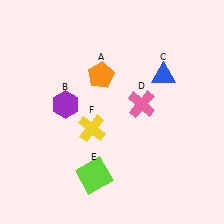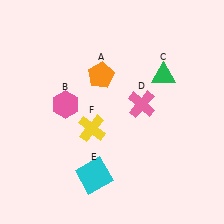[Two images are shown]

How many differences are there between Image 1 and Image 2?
There are 3 differences between the two images.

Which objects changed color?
B changed from purple to pink. C changed from blue to green. E changed from lime to cyan.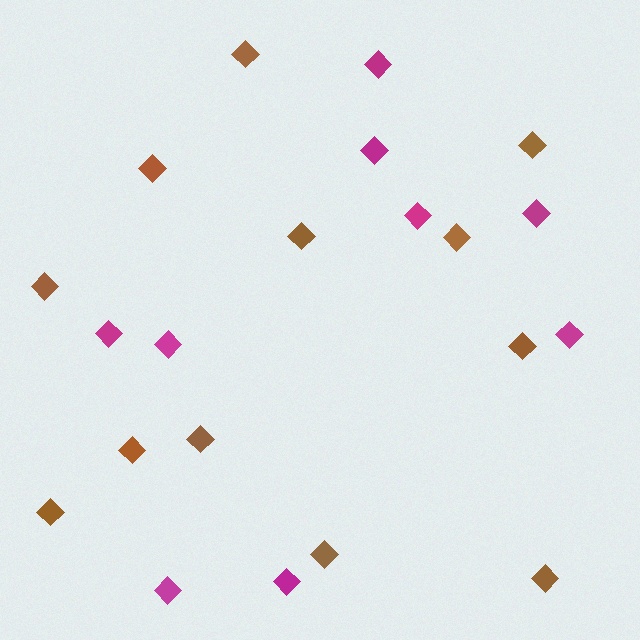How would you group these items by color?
There are 2 groups: one group of magenta diamonds (9) and one group of brown diamonds (12).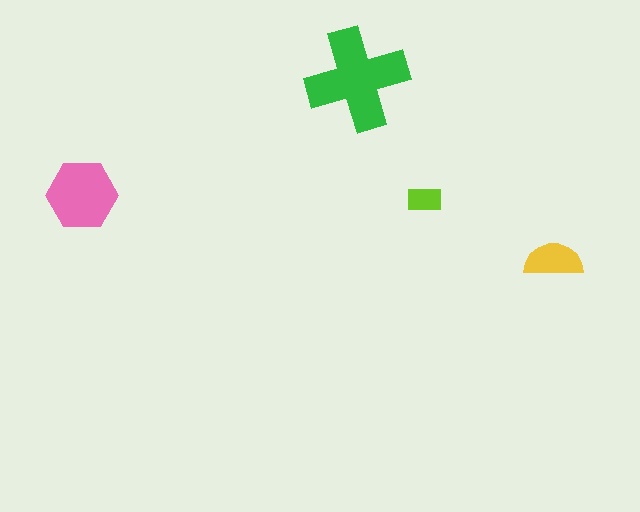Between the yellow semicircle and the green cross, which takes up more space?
The green cross.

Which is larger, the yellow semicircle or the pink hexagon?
The pink hexagon.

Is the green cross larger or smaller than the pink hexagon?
Larger.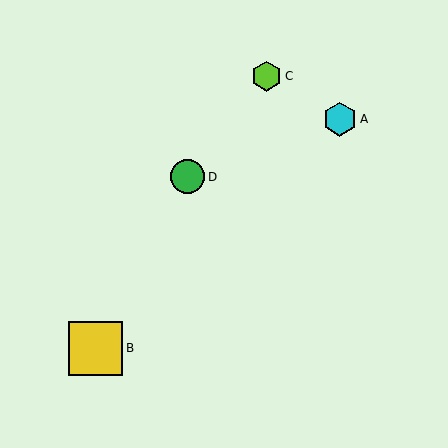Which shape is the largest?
The yellow square (labeled B) is the largest.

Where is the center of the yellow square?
The center of the yellow square is at (96, 348).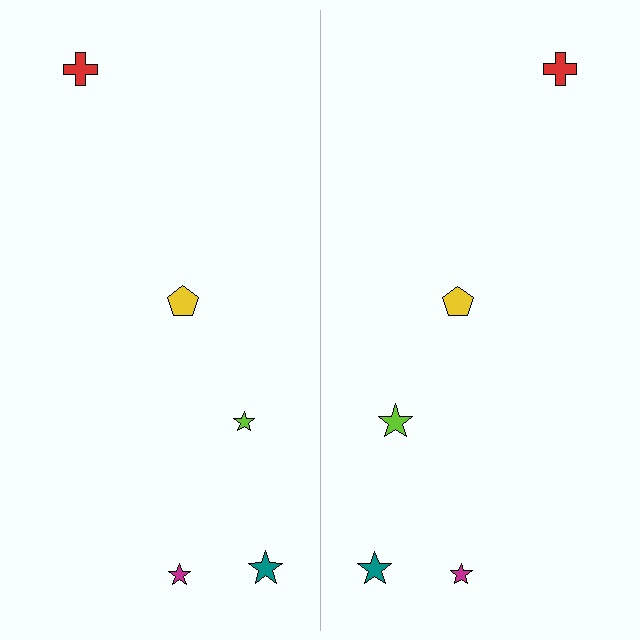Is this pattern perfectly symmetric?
No, the pattern is not perfectly symmetric. The lime star on the right side has a different size than its mirror counterpart.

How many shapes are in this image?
There are 10 shapes in this image.